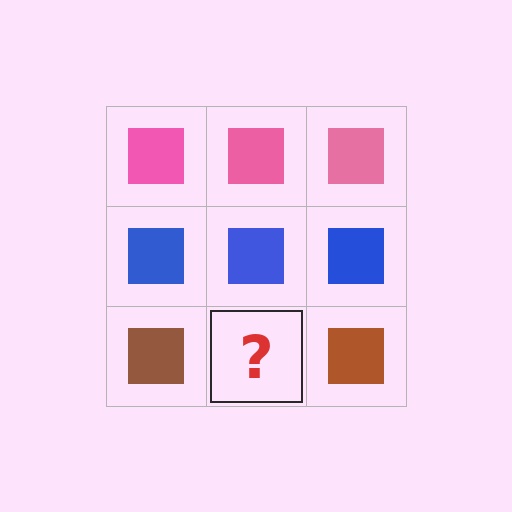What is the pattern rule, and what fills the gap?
The rule is that each row has a consistent color. The gap should be filled with a brown square.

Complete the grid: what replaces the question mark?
The question mark should be replaced with a brown square.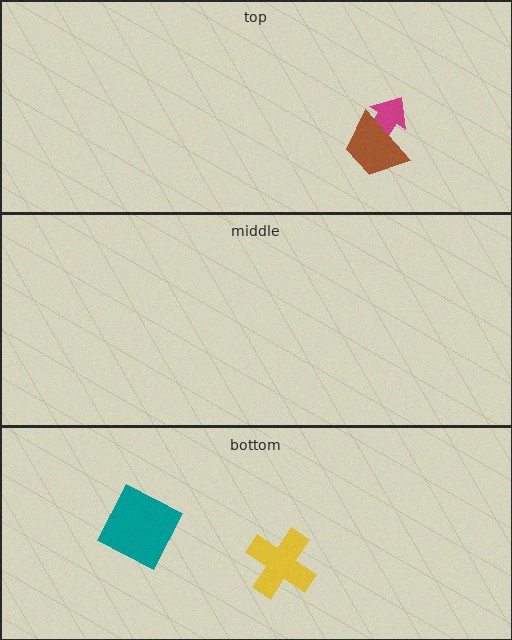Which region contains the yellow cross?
The bottom region.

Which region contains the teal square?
The bottom region.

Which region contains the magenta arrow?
The top region.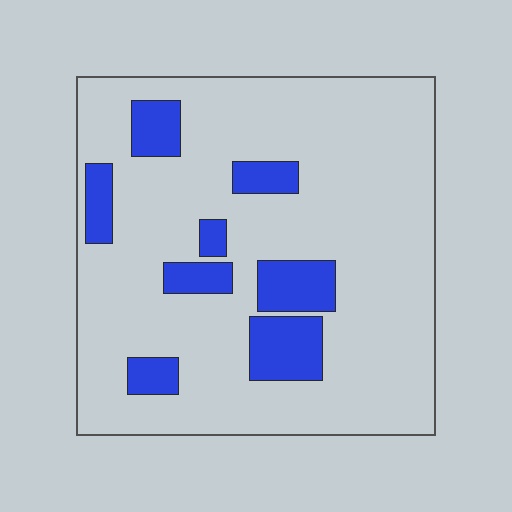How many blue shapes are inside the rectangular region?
8.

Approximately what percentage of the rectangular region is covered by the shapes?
Approximately 15%.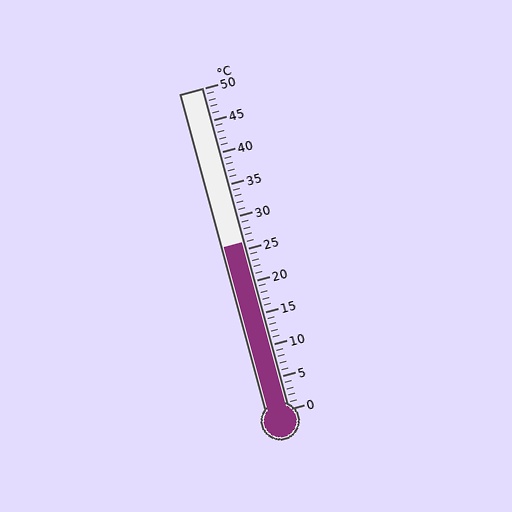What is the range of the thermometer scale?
The thermometer scale ranges from 0°C to 50°C.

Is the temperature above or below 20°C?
The temperature is above 20°C.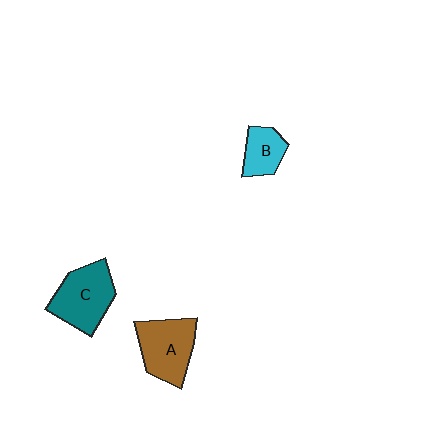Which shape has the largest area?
Shape C (teal).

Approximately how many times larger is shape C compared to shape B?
Approximately 1.8 times.